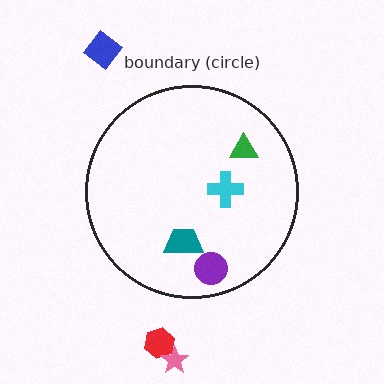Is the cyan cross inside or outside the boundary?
Inside.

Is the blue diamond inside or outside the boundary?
Outside.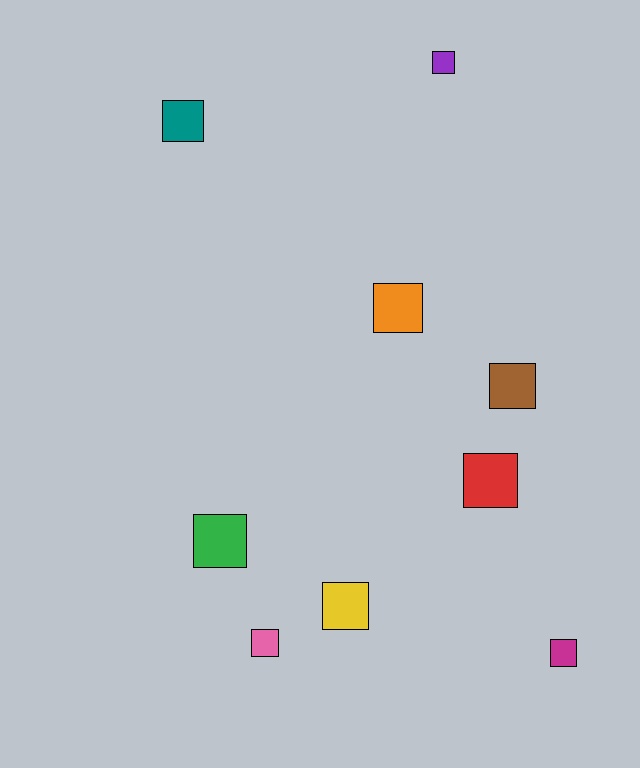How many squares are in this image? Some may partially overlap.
There are 9 squares.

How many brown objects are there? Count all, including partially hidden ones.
There is 1 brown object.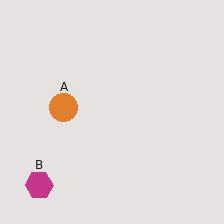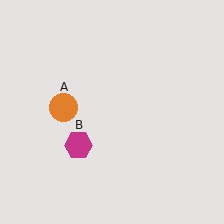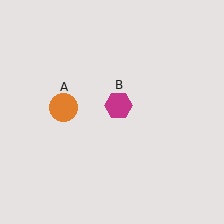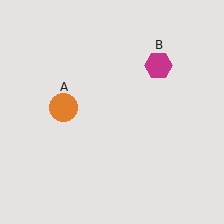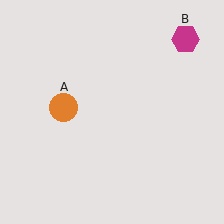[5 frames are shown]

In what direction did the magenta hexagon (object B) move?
The magenta hexagon (object B) moved up and to the right.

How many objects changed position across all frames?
1 object changed position: magenta hexagon (object B).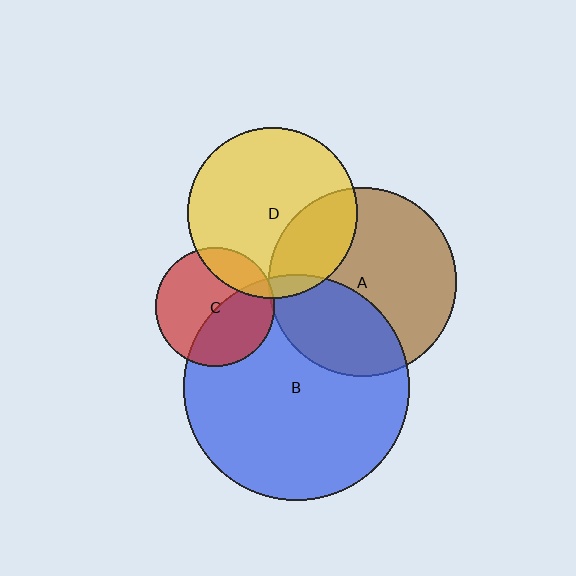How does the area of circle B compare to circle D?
Approximately 1.8 times.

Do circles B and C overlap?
Yes.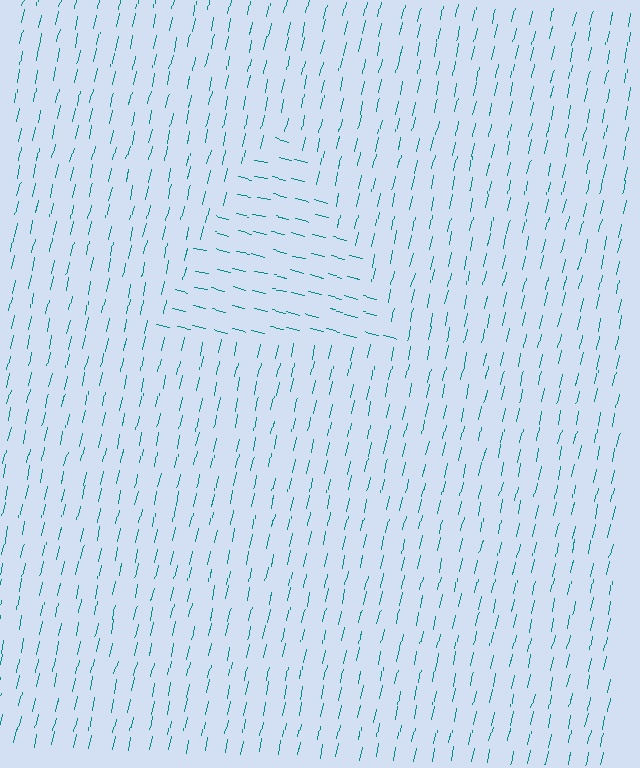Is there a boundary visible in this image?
Yes, there is a texture boundary formed by a change in line orientation.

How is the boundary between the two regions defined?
The boundary is defined purely by a change in line orientation (approximately 89 degrees difference). All lines are the same color and thickness.